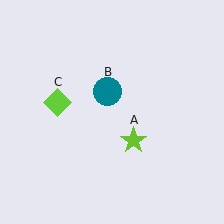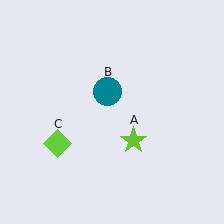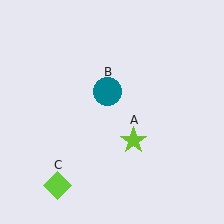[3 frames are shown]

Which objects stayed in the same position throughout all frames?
Lime star (object A) and teal circle (object B) remained stationary.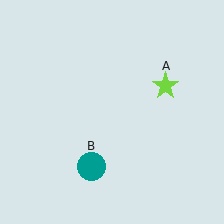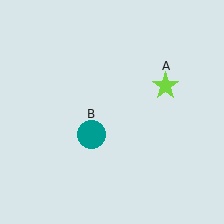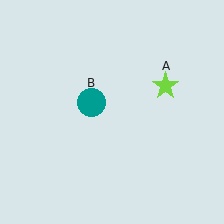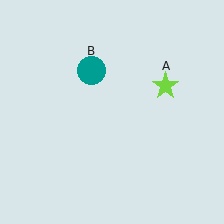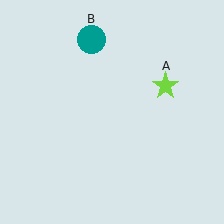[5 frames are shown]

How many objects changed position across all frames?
1 object changed position: teal circle (object B).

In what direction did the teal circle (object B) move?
The teal circle (object B) moved up.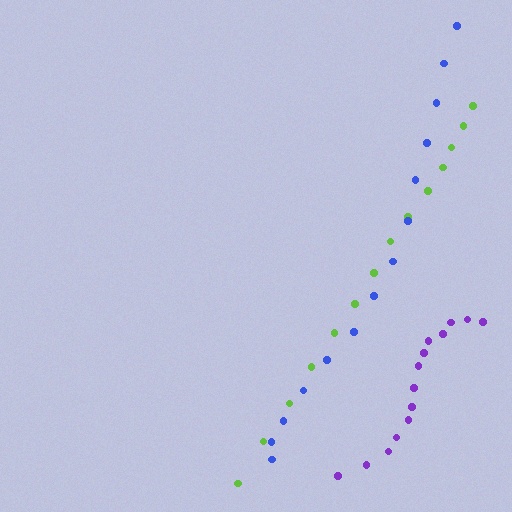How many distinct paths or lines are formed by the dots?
There are 3 distinct paths.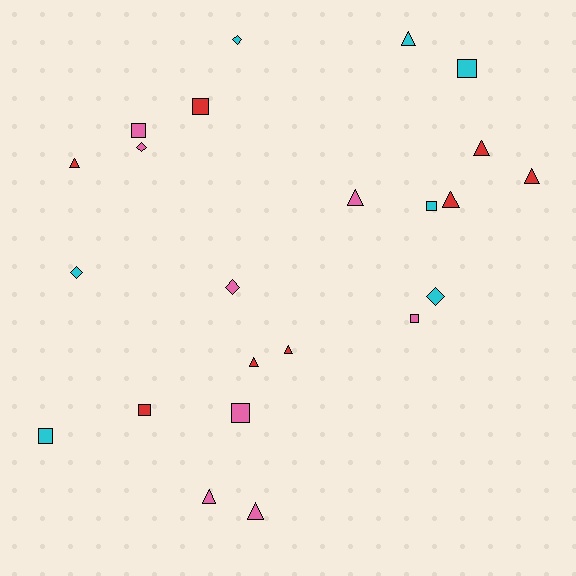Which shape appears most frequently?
Triangle, with 10 objects.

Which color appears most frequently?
Red, with 8 objects.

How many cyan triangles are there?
There is 1 cyan triangle.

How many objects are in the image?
There are 23 objects.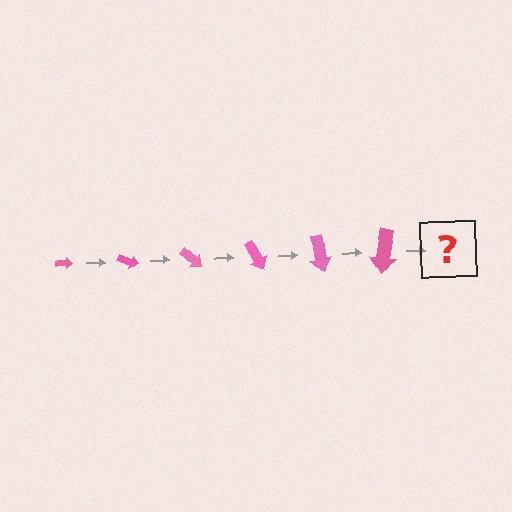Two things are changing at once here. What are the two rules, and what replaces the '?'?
The two rules are that the arrow grows larger each step and it rotates 20 degrees each step. The '?' should be an arrow, larger than the previous one and rotated 120 degrees from the start.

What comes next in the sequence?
The next element should be an arrow, larger than the previous one and rotated 120 degrees from the start.